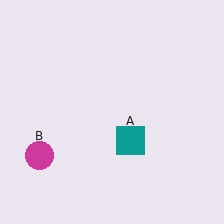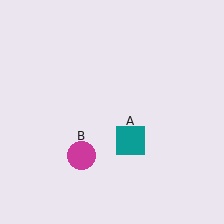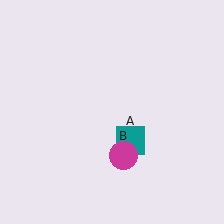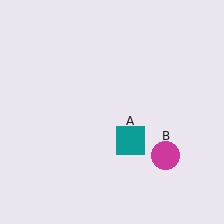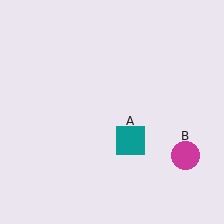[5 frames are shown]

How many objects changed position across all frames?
1 object changed position: magenta circle (object B).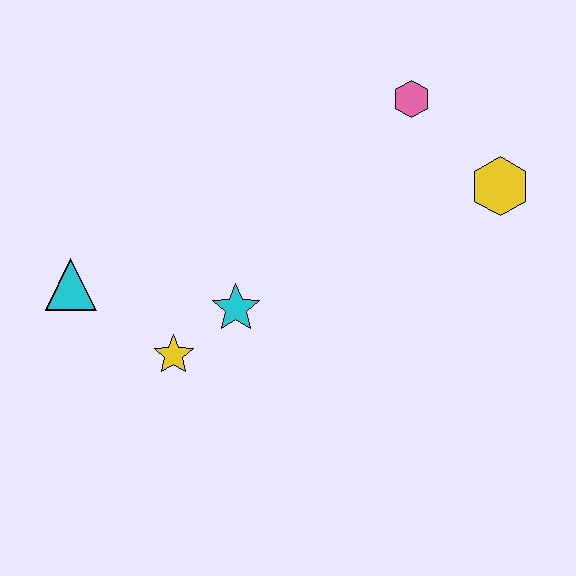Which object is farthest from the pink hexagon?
The cyan triangle is farthest from the pink hexagon.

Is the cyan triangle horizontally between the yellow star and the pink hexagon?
No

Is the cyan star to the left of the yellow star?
No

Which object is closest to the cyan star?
The yellow star is closest to the cyan star.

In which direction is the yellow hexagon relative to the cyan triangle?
The yellow hexagon is to the right of the cyan triangle.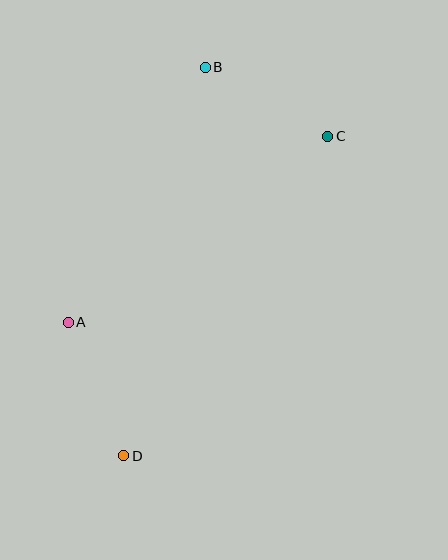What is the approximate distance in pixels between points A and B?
The distance between A and B is approximately 290 pixels.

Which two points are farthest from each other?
Points B and D are farthest from each other.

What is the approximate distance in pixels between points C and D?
The distance between C and D is approximately 379 pixels.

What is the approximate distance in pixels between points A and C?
The distance between A and C is approximately 319 pixels.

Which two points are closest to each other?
Points B and C are closest to each other.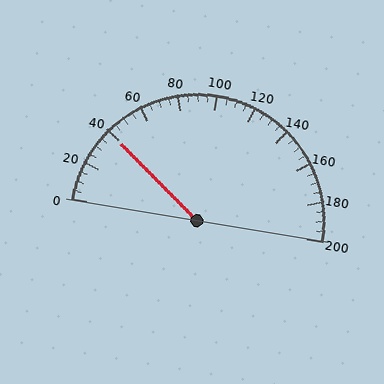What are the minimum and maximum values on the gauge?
The gauge ranges from 0 to 200.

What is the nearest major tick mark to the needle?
The nearest major tick mark is 40.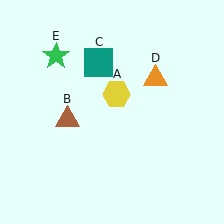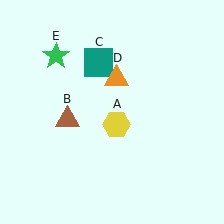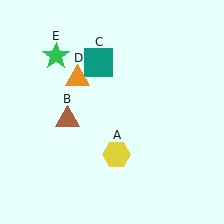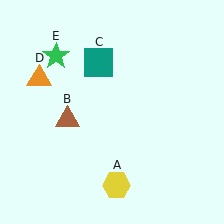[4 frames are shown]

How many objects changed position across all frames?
2 objects changed position: yellow hexagon (object A), orange triangle (object D).